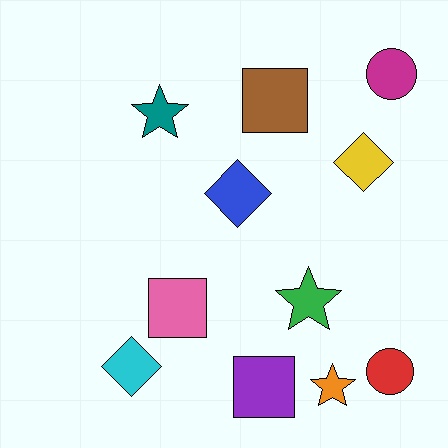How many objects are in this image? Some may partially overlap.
There are 11 objects.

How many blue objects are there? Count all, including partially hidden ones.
There is 1 blue object.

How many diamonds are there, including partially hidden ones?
There are 3 diamonds.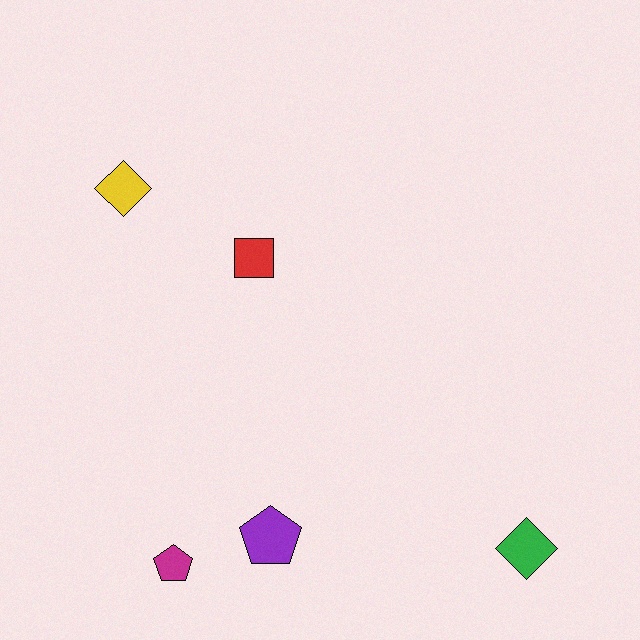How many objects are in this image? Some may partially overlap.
There are 5 objects.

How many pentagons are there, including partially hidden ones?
There are 2 pentagons.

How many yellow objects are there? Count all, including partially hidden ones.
There is 1 yellow object.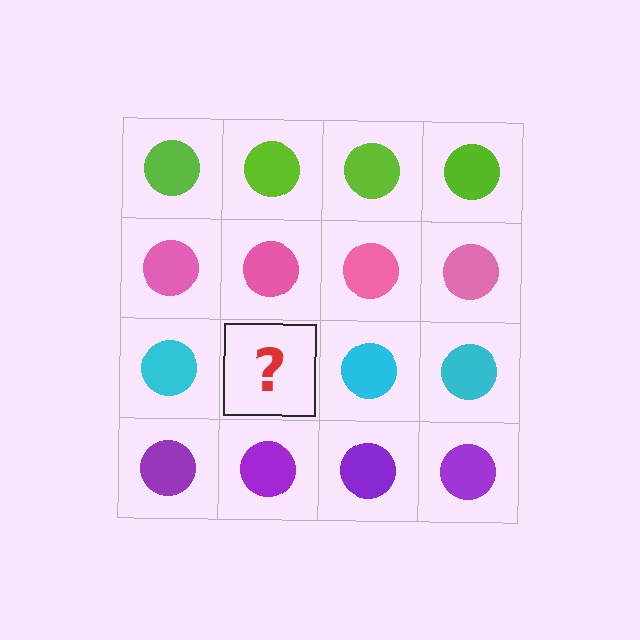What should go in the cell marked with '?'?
The missing cell should contain a cyan circle.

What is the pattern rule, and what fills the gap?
The rule is that each row has a consistent color. The gap should be filled with a cyan circle.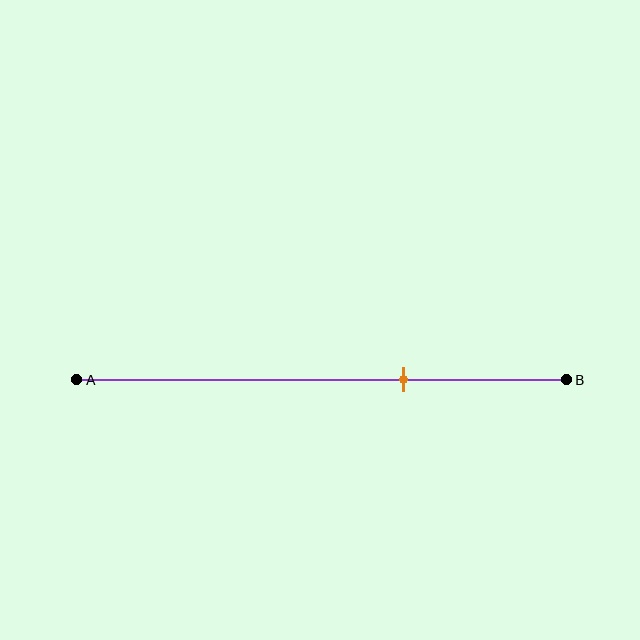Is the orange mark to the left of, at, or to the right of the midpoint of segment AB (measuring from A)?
The orange mark is to the right of the midpoint of segment AB.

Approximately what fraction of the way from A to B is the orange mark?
The orange mark is approximately 65% of the way from A to B.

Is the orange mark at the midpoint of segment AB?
No, the mark is at about 65% from A, not at the 50% midpoint.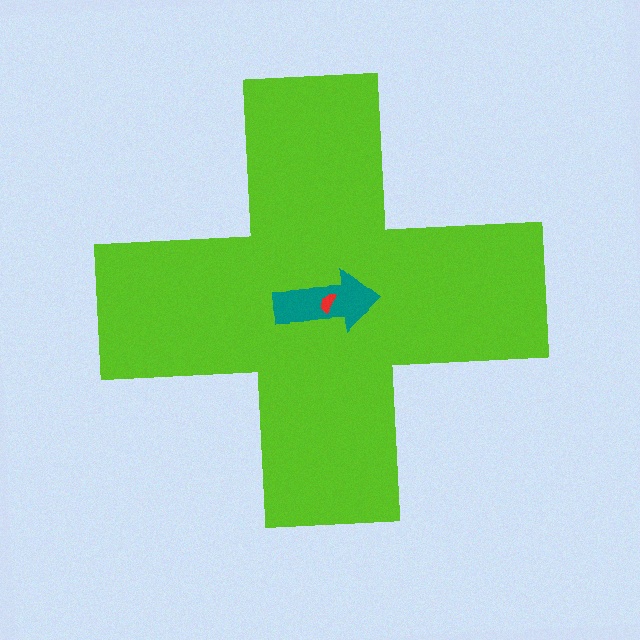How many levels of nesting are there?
3.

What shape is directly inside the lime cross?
The teal arrow.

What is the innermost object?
The red semicircle.